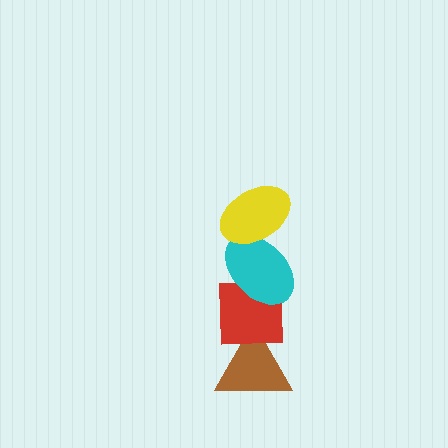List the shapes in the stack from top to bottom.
From top to bottom: the yellow ellipse, the cyan ellipse, the red square, the brown triangle.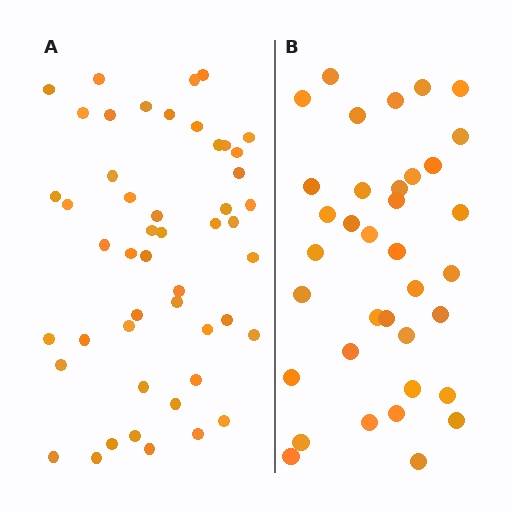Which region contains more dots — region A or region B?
Region A (the left region) has more dots.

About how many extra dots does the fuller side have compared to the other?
Region A has approximately 15 more dots than region B.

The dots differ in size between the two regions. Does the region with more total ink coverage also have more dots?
No. Region B has more total ink coverage because its dots are larger, but region A actually contains more individual dots. Total area can be misleading — the number of items is what matters here.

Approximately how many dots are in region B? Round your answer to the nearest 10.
About 40 dots. (The exact count is 36, which rounds to 40.)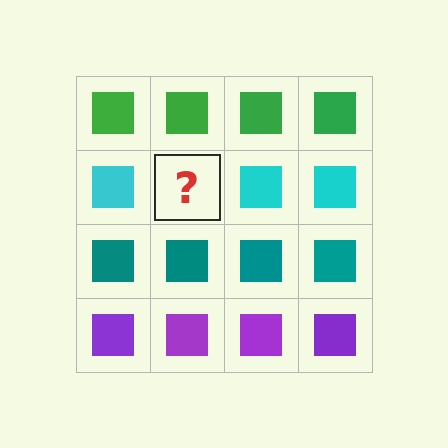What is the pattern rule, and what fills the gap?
The rule is that each row has a consistent color. The gap should be filled with a cyan square.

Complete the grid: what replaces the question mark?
The question mark should be replaced with a cyan square.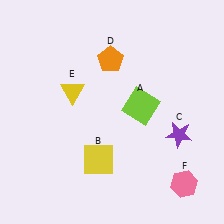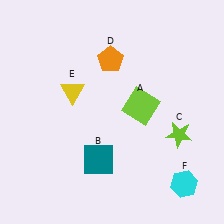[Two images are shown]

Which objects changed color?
B changed from yellow to teal. C changed from purple to lime. F changed from pink to cyan.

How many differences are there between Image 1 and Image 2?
There are 3 differences between the two images.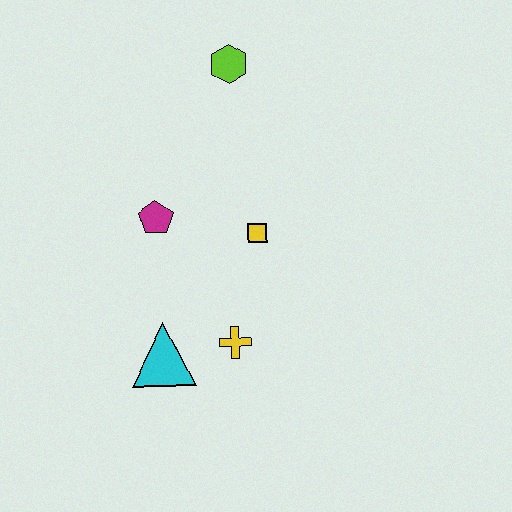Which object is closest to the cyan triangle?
The yellow cross is closest to the cyan triangle.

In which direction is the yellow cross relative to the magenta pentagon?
The yellow cross is below the magenta pentagon.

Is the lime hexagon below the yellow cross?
No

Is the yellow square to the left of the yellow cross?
No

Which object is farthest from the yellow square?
The lime hexagon is farthest from the yellow square.